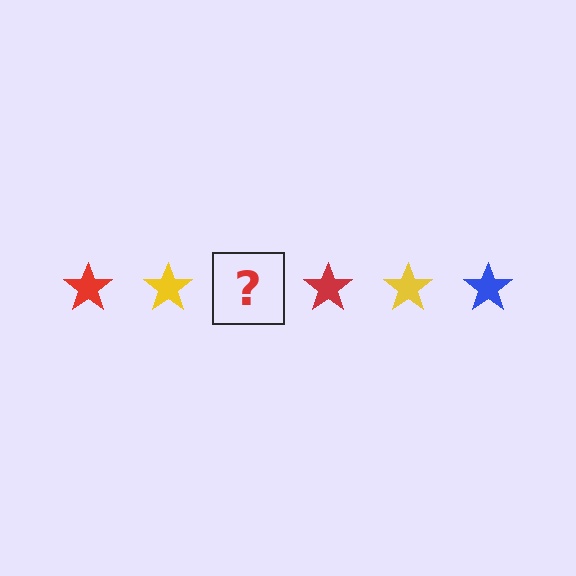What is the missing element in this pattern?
The missing element is a blue star.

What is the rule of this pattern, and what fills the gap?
The rule is that the pattern cycles through red, yellow, blue stars. The gap should be filled with a blue star.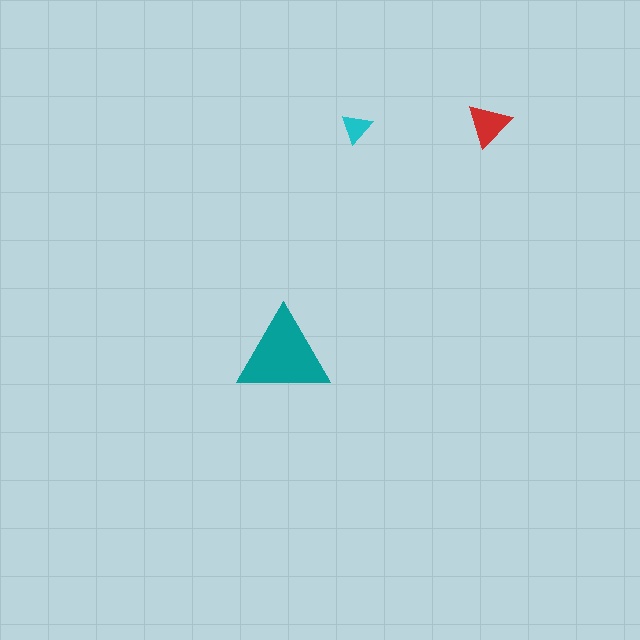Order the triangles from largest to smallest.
the teal one, the red one, the cyan one.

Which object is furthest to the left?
The teal triangle is leftmost.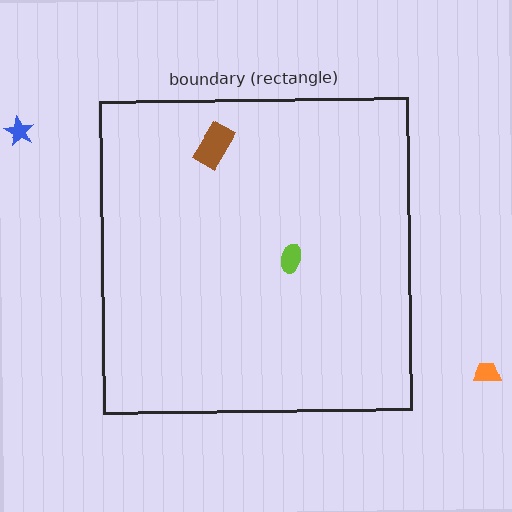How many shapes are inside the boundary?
2 inside, 2 outside.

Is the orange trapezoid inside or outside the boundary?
Outside.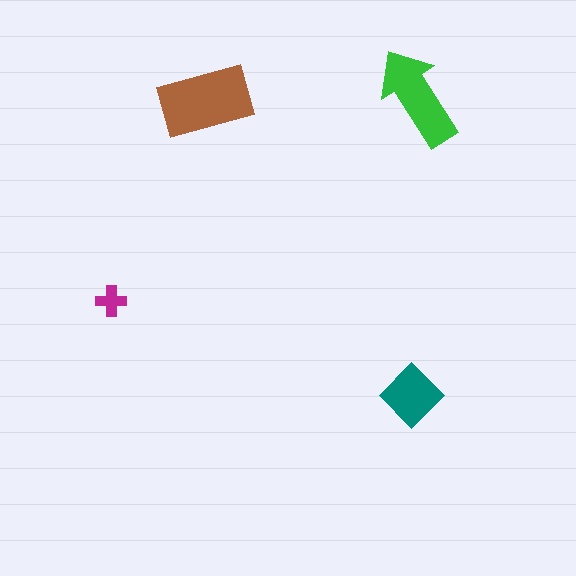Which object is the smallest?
The magenta cross.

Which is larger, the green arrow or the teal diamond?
The green arrow.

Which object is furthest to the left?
The magenta cross is leftmost.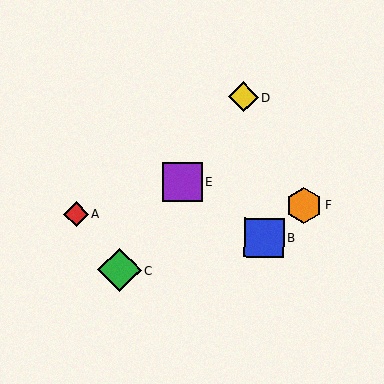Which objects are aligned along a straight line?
Objects C, D, E are aligned along a straight line.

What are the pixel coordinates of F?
Object F is at (304, 205).